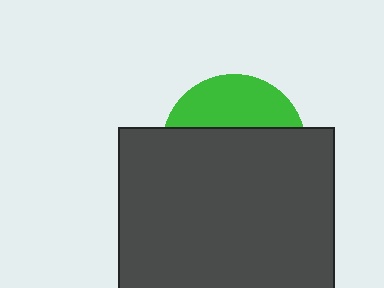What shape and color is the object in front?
The object in front is a dark gray square.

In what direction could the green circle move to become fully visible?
The green circle could move up. That would shift it out from behind the dark gray square entirely.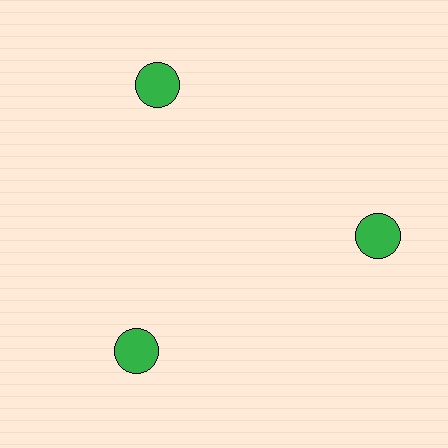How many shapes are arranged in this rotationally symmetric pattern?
There are 3 shapes, arranged in 3 groups of 1.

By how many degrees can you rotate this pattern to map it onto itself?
The pattern maps onto itself every 120 degrees of rotation.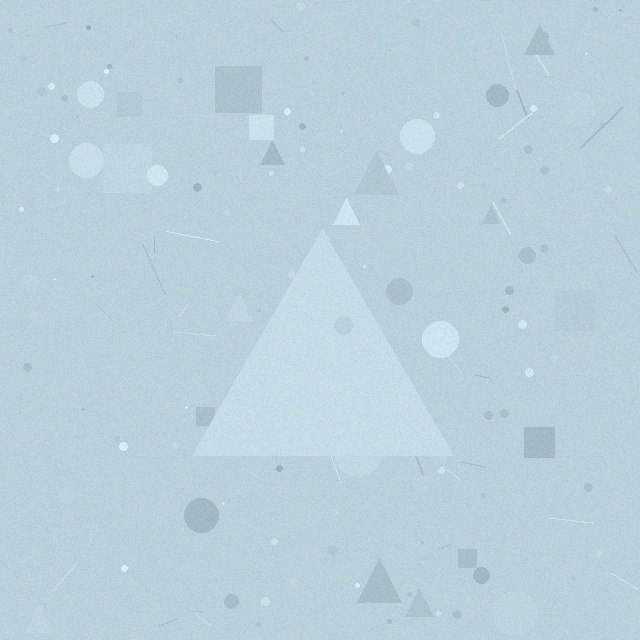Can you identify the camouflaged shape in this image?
The camouflaged shape is a triangle.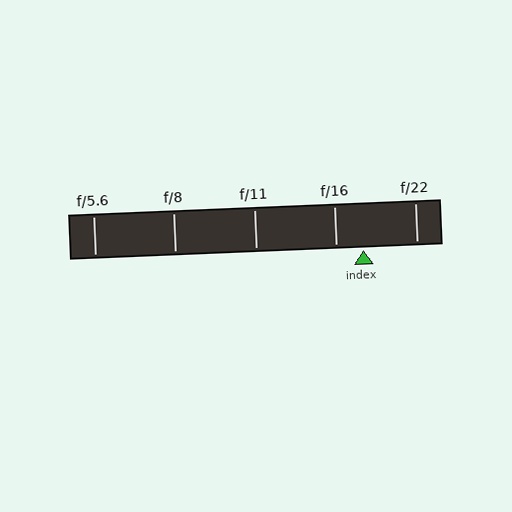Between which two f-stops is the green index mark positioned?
The index mark is between f/16 and f/22.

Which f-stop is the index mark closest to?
The index mark is closest to f/16.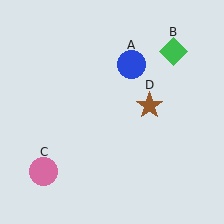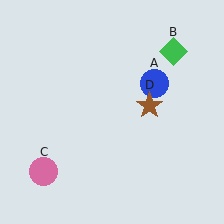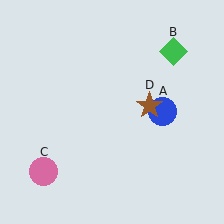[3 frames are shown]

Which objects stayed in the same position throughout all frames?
Green diamond (object B) and pink circle (object C) and brown star (object D) remained stationary.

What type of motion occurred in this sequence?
The blue circle (object A) rotated clockwise around the center of the scene.